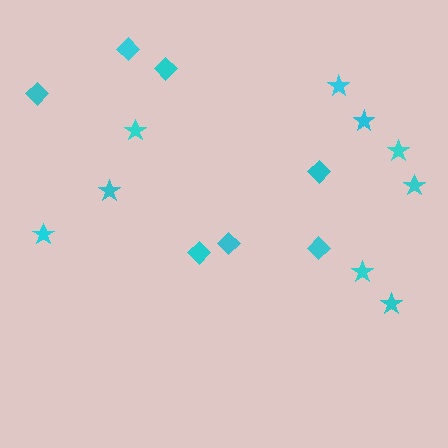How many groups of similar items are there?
There are 2 groups: one group of diamonds (7) and one group of stars (9).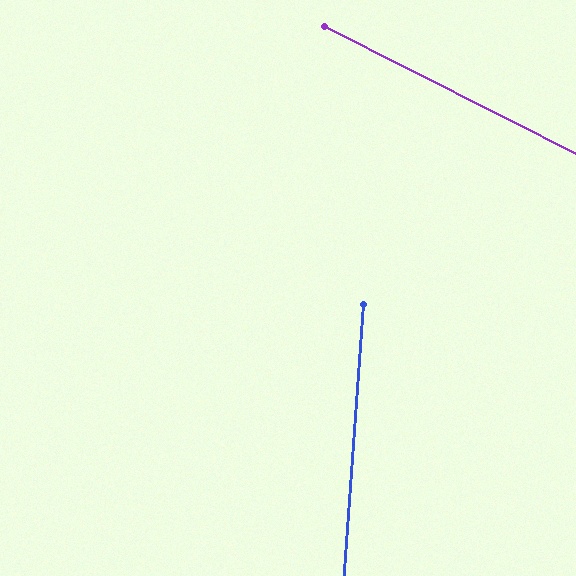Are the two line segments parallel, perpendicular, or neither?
Neither parallel nor perpendicular — they differ by about 67°.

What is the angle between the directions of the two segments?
Approximately 67 degrees.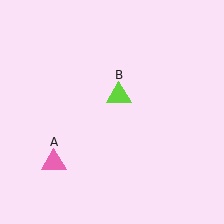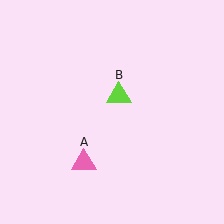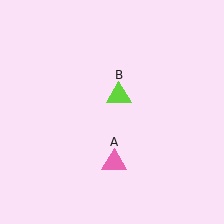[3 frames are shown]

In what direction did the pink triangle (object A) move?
The pink triangle (object A) moved right.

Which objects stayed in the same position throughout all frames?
Lime triangle (object B) remained stationary.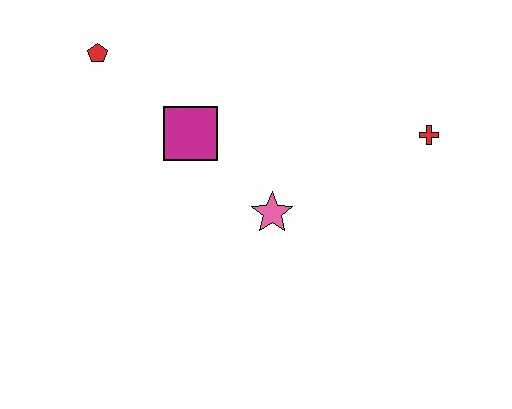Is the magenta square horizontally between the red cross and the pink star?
No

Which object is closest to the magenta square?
The pink star is closest to the magenta square.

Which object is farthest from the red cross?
The red pentagon is farthest from the red cross.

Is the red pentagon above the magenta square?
Yes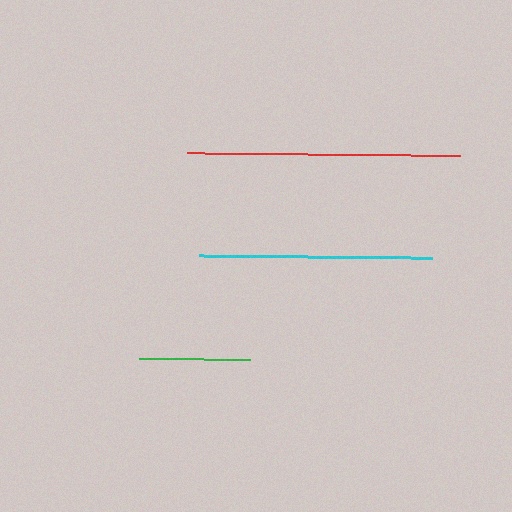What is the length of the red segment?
The red segment is approximately 272 pixels long.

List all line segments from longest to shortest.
From longest to shortest: red, cyan, green.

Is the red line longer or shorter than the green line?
The red line is longer than the green line.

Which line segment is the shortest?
The green line is the shortest at approximately 111 pixels.